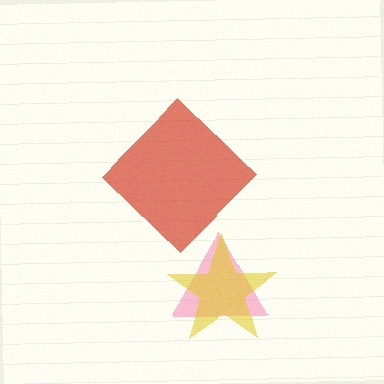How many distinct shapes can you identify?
There are 3 distinct shapes: a red diamond, a pink triangle, a yellow star.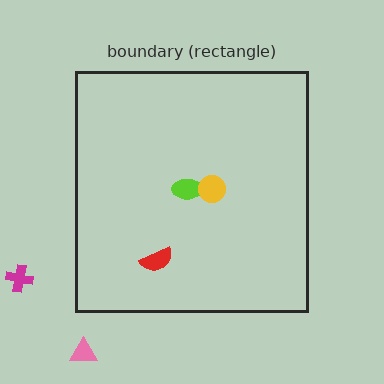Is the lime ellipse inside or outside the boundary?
Inside.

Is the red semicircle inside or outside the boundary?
Inside.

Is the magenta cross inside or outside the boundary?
Outside.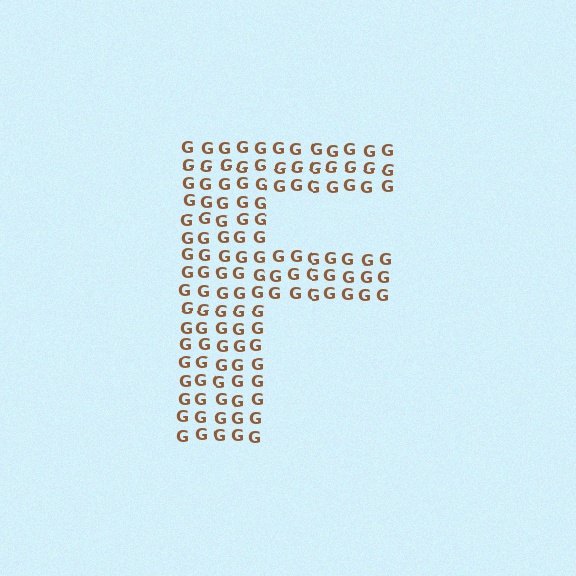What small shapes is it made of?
It is made of small letter G's.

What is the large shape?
The large shape is the letter F.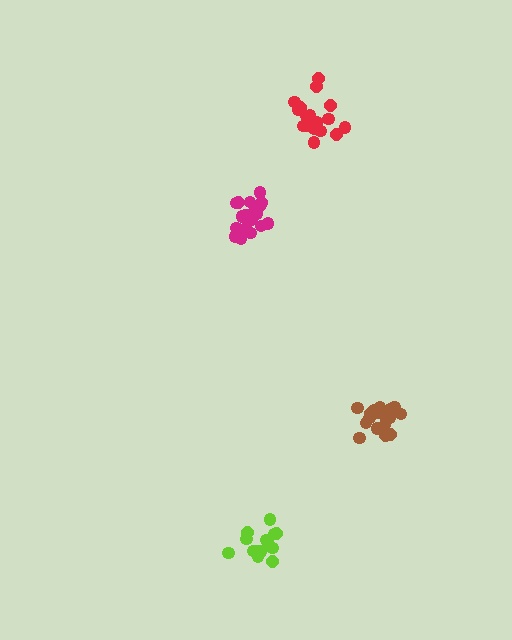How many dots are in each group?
Group 1: 18 dots, Group 2: 19 dots, Group 3: 21 dots, Group 4: 15 dots (73 total).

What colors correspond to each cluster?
The clusters are colored: brown, red, magenta, lime.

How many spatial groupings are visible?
There are 4 spatial groupings.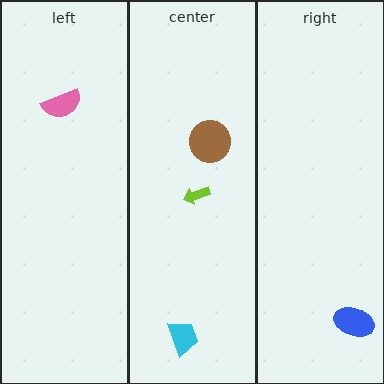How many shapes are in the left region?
1.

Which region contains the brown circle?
The center region.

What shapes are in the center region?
The cyan trapezoid, the lime arrow, the brown circle.